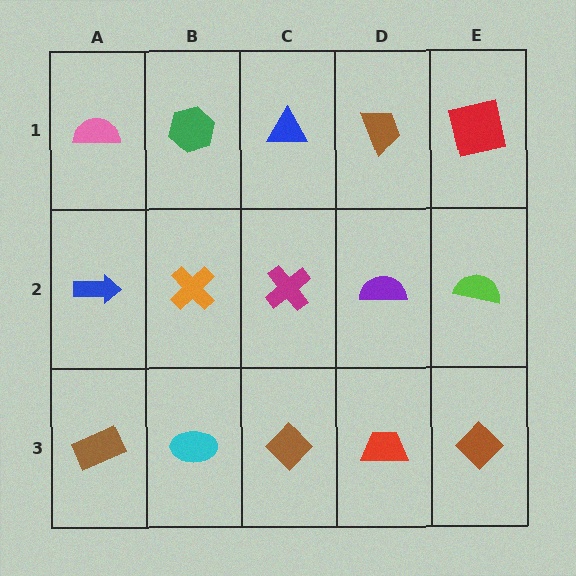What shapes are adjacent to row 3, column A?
A blue arrow (row 2, column A), a cyan ellipse (row 3, column B).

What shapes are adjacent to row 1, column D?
A purple semicircle (row 2, column D), a blue triangle (row 1, column C), a red square (row 1, column E).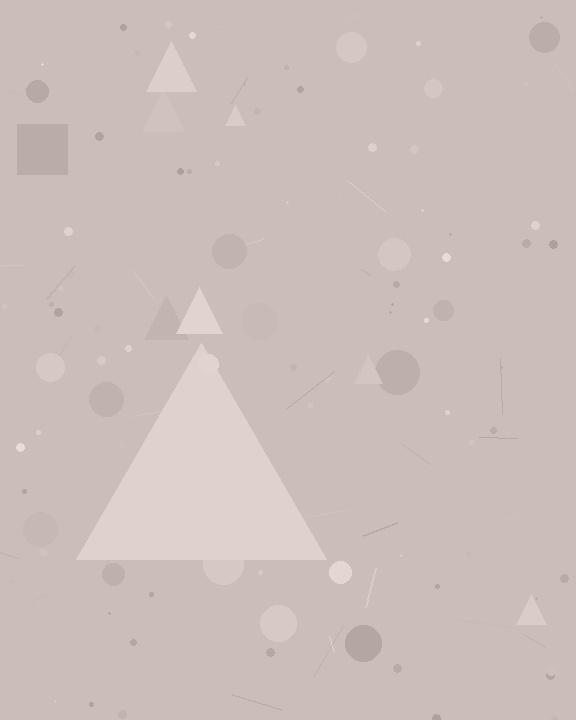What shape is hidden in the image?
A triangle is hidden in the image.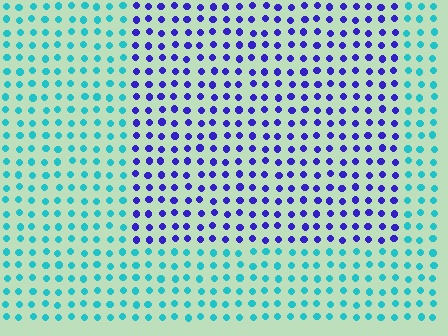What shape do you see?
I see a rectangle.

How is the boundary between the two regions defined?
The boundary is defined purely by a slight shift in hue (about 66 degrees). Spacing, size, and orientation are identical on both sides.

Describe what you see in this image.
The image is filled with small cyan elements in a uniform arrangement. A rectangle-shaped region is visible where the elements are tinted to a slightly different hue, forming a subtle color boundary.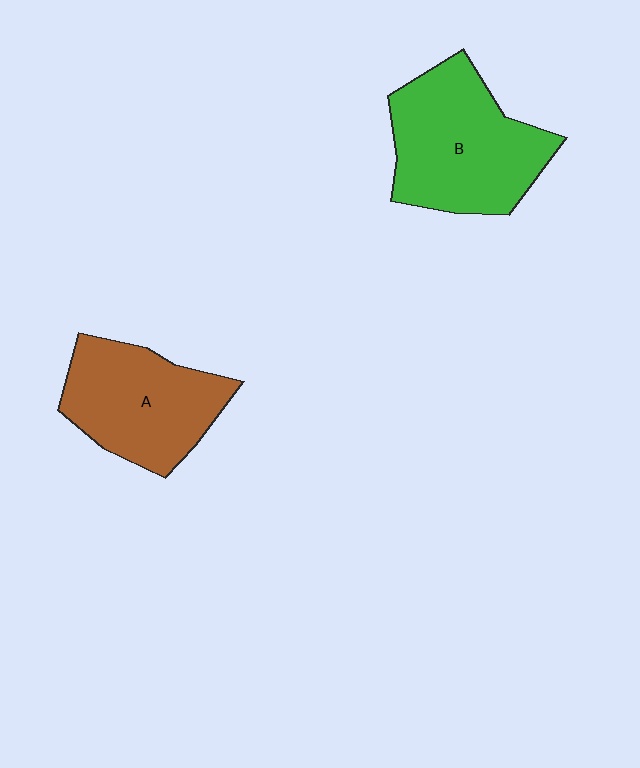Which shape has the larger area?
Shape B (green).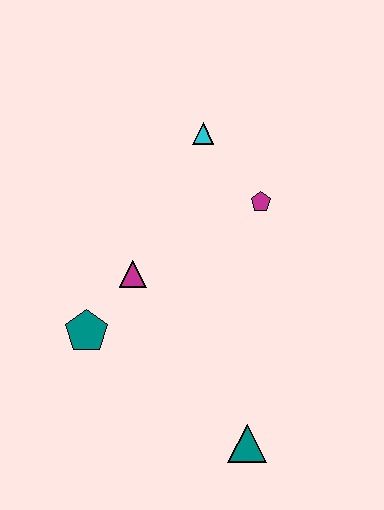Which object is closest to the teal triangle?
The teal pentagon is closest to the teal triangle.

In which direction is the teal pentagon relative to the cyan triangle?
The teal pentagon is below the cyan triangle.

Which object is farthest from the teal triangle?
The cyan triangle is farthest from the teal triangle.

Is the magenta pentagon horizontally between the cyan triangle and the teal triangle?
No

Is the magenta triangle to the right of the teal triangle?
No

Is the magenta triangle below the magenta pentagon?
Yes